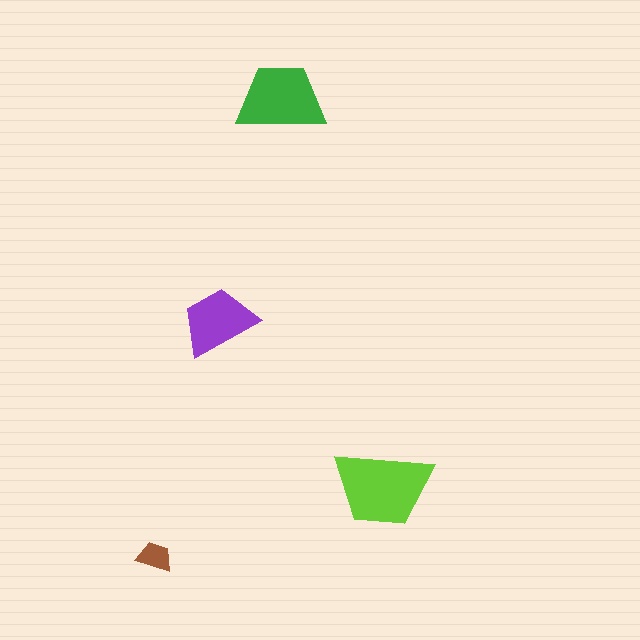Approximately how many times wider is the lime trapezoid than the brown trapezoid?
About 3 times wider.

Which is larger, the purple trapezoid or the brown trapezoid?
The purple one.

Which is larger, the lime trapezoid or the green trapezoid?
The lime one.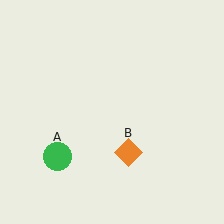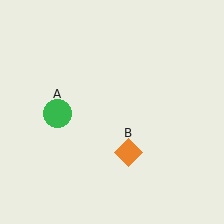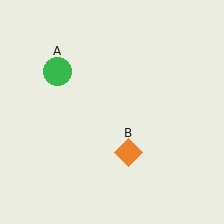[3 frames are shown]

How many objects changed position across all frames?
1 object changed position: green circle (object A).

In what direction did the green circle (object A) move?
The green circle (object A) moved up.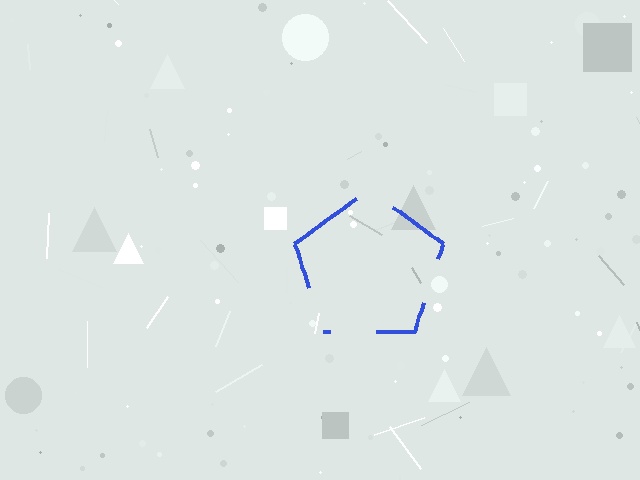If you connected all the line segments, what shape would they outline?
They would outline a pentagon.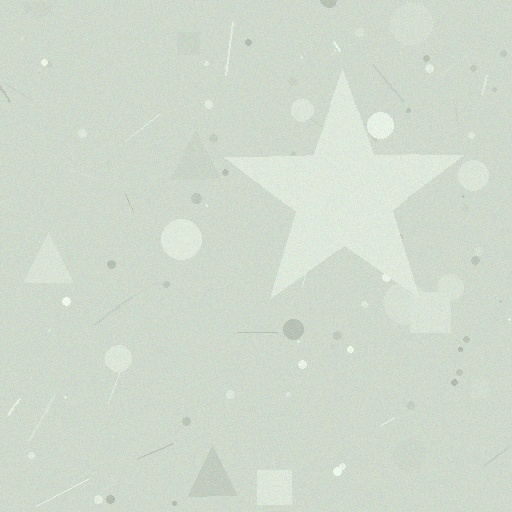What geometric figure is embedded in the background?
A star is embedded in the background.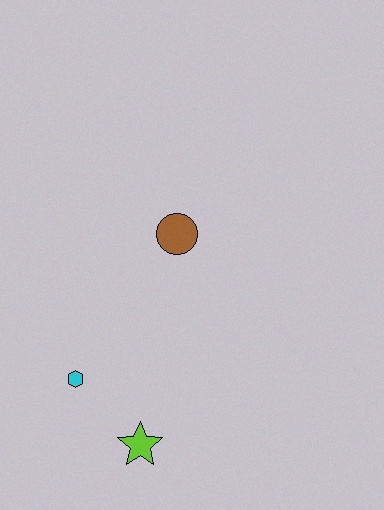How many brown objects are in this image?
There is 1 brown object.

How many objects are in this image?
There are 3 objects.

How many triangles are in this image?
There are no triangles.